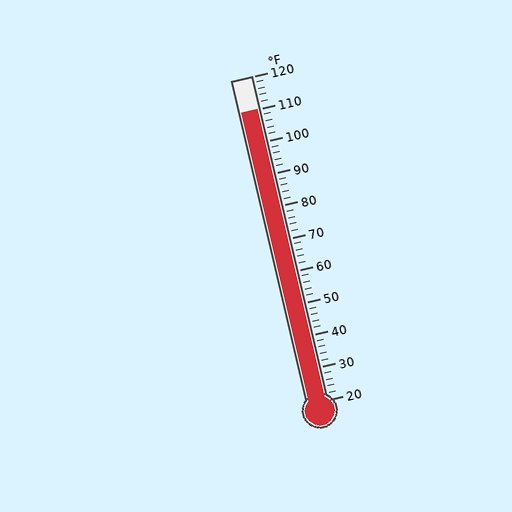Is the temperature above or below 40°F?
The temperature is above 40°F.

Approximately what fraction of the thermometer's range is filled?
The thermometer is filled to approximately 90% of its range.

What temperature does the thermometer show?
The thermometer shows approximately 110°F.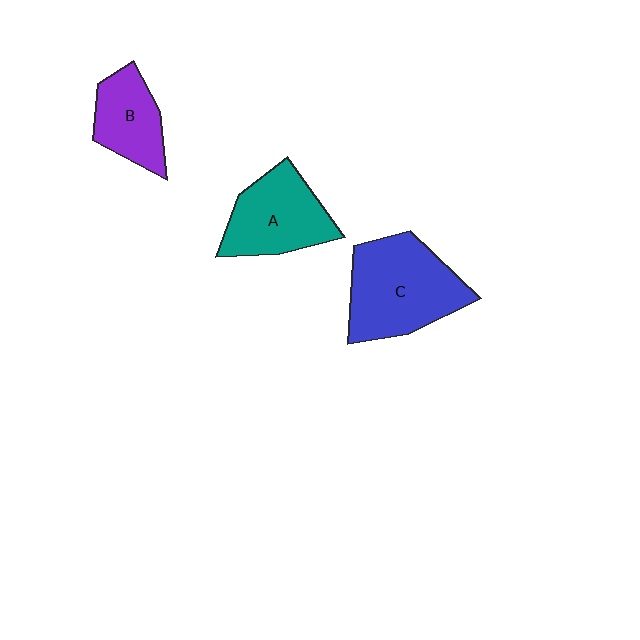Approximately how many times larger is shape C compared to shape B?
Approximately 1.7 times.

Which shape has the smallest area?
Shape B (purple).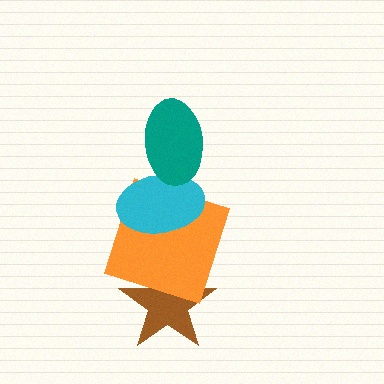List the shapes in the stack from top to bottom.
From top to bottom: the teal ellipse, the cyan ellipse, the orange square, the brown star.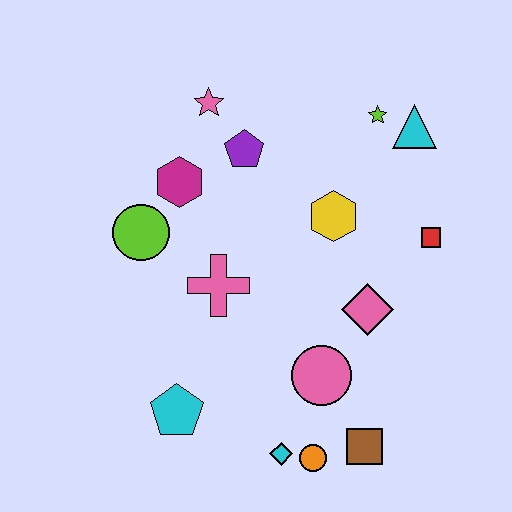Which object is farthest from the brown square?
The pink star is farthest from the brown square.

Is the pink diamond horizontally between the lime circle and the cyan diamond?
No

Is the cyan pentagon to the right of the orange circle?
No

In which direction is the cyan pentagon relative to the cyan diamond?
The cyan pentagon is to the left of the cyan diamond.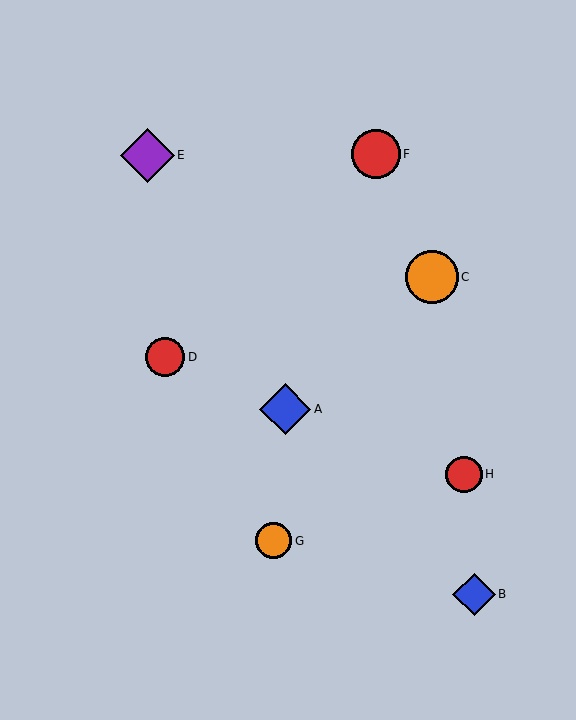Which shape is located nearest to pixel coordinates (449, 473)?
The red circle (labeled H) at (464, 475) is nearest to that location.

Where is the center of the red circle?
The center of the red circle is at (165, 357).